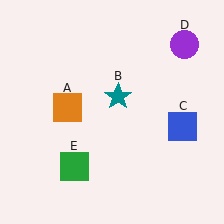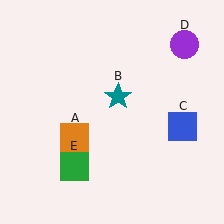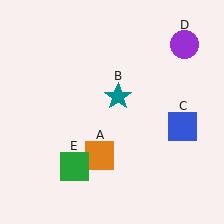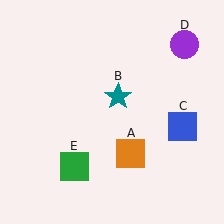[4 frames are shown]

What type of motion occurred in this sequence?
The orange square (object A) rotated counterclockwise around the center of the scene.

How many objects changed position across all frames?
1 object changed position: orange square (object A).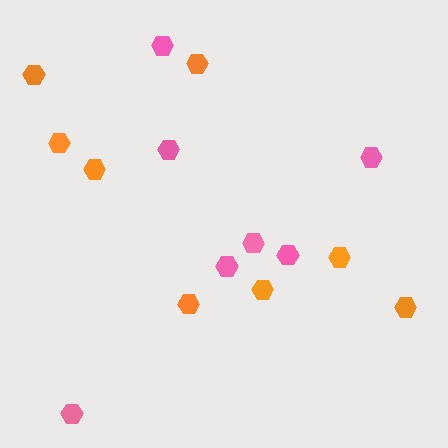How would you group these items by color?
There are 2 groups: one group of orange hexagons (8) and one group of pink hexagons (7).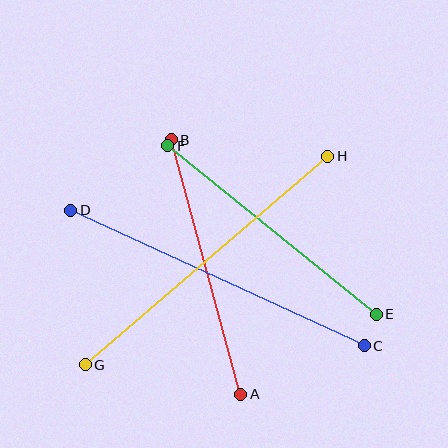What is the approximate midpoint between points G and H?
The midpoint is at approximately (207, 261) pixels.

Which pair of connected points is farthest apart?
Points C and D are farthest apart.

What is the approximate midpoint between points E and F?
The midpoint is at approximately (272, 230) pixels.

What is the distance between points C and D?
The distance is approximately 323 pixels.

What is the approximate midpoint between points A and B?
The midpoint is at approximately (206, 267) pixels.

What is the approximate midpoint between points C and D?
The midpoint is at approximately (218, 278) pixels.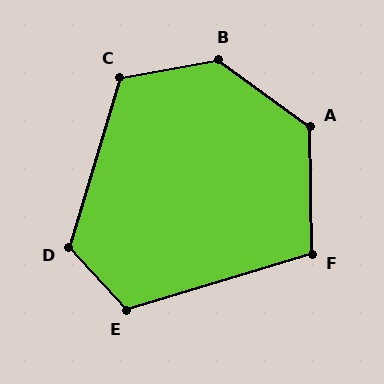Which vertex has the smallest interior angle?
F, at approximately 106 degrees.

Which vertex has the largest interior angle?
B, at approximately 133 degrees.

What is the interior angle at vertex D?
Approximately 121 degrees (obtuse).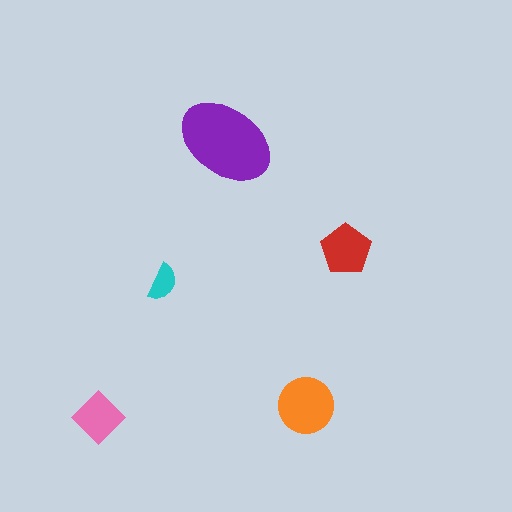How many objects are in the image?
There are 5 objects in the image.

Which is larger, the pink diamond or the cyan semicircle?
The pink diamond.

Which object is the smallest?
The cyan semicircle.